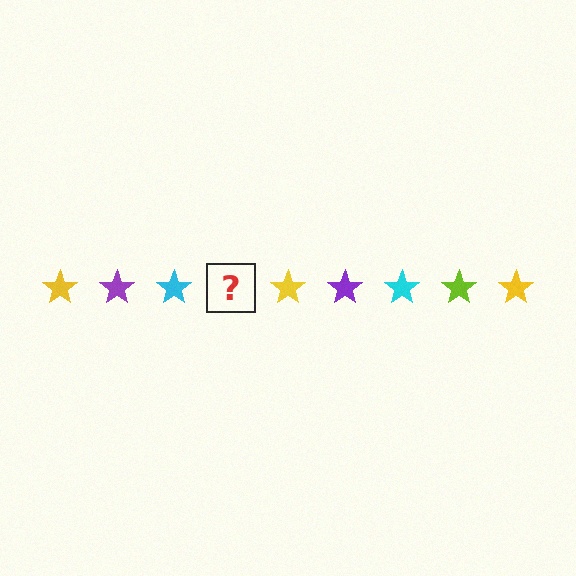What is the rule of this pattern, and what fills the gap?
The rule is that the pattern cycles through yellow, purple, cyan, lime stars. The gap should be filled with a lime star.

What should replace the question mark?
The question mark should be replaced with a lime star.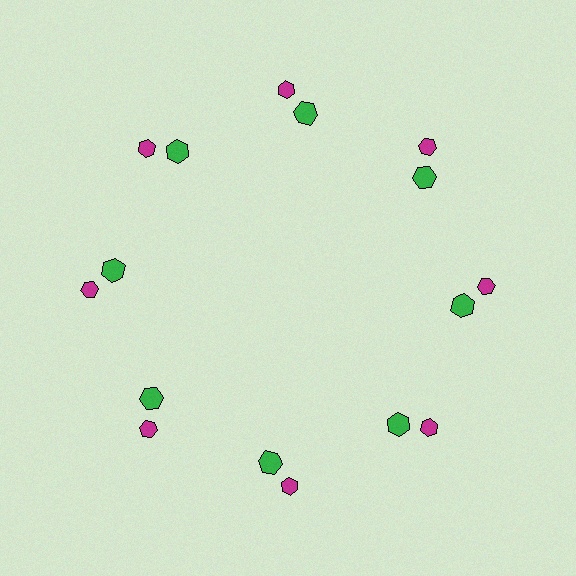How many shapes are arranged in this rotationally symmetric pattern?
There are 16 shapes, arranged in 8 groups of 2.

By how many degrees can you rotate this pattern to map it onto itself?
The pattern maps onto itself every 45 degrees of rotation.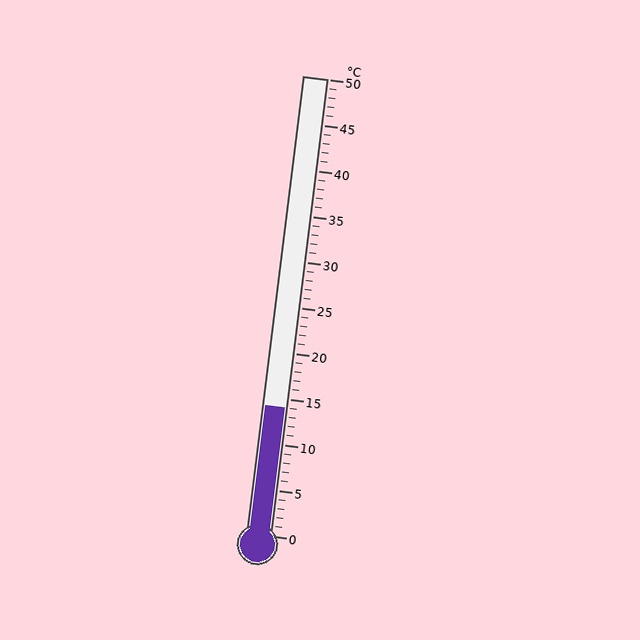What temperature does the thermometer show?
The thermometer shows approximately 14°C.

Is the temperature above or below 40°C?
The temperature is below 40°C.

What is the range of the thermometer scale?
The thermometer scale ranges from 0°C to 50°C.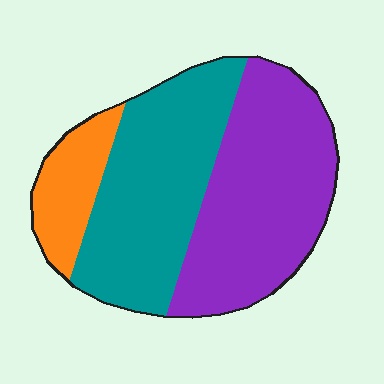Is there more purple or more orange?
Purple.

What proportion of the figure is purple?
Purple covers 45% of the figure.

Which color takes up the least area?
Orange, at roughly 15%.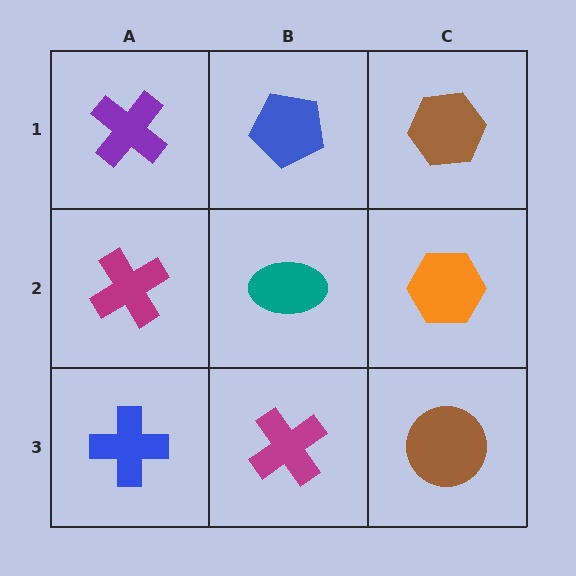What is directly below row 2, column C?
A brown circle.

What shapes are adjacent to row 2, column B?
A blue pentagon (row 1, column B), a magenta cross (row 3, column B), a magenta cross (row 2, column A), an orange hexagon (row 2, column C).